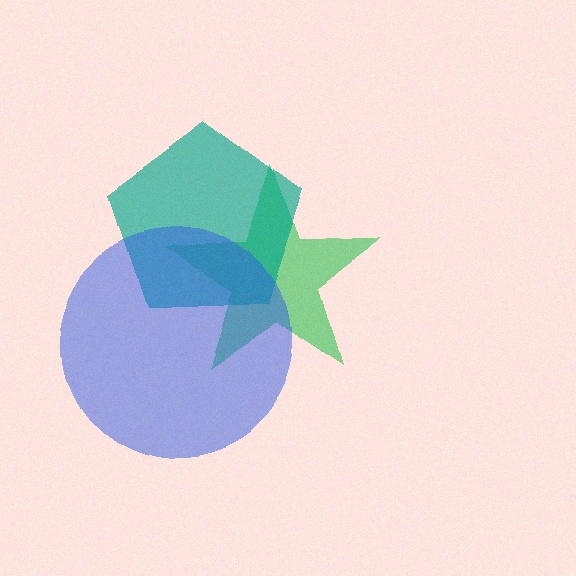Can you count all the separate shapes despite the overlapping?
Yes, there are 3 separate shapes.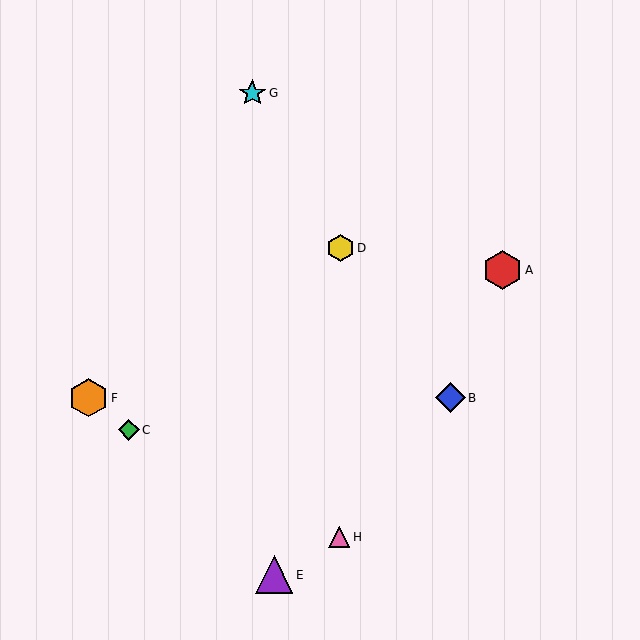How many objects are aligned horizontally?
2 objects (B, F) are aligned horizontally.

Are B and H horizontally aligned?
No, B is at y≈398 and H is at y≈537.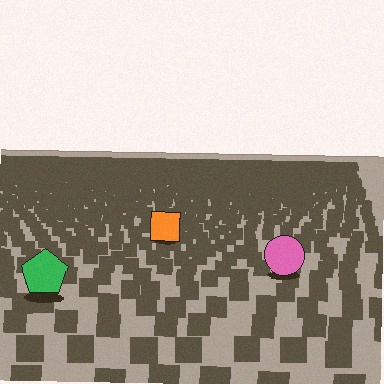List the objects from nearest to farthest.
From nearest to farthest: the green pentagon, the pink circle, the orange square.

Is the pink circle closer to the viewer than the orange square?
Yes. The pink circle is closer — you can tell from the texture gradient: the ground texture is coarser near it.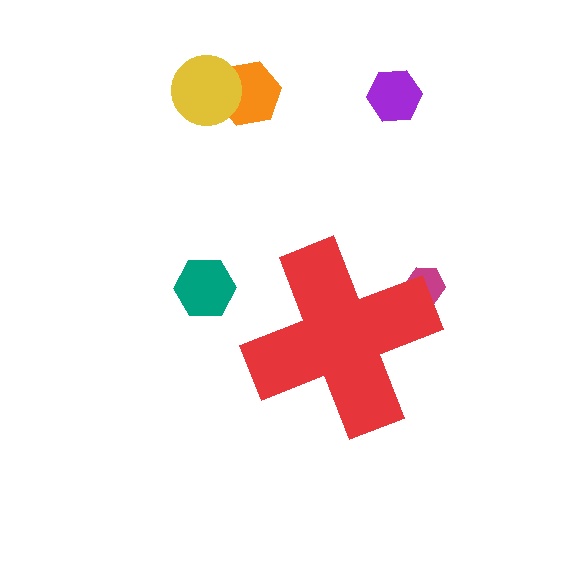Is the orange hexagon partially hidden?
No, the orange hexagon is fully visible.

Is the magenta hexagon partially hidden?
Yes, the magenta hexagon is partially hidden behind the red cross.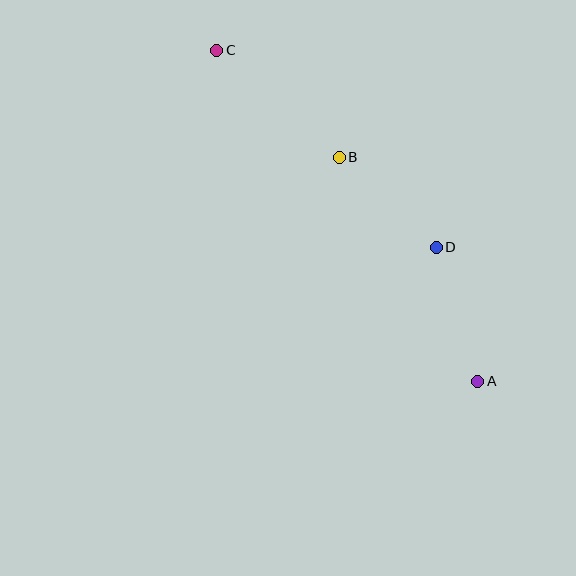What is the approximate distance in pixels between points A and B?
The distance between A and B is approximately 264 pixels.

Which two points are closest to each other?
Points B and D are closest to each other.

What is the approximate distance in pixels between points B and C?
The distance between B and C is approximately 162 pixels.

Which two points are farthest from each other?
Points A and C are farthest from each other.